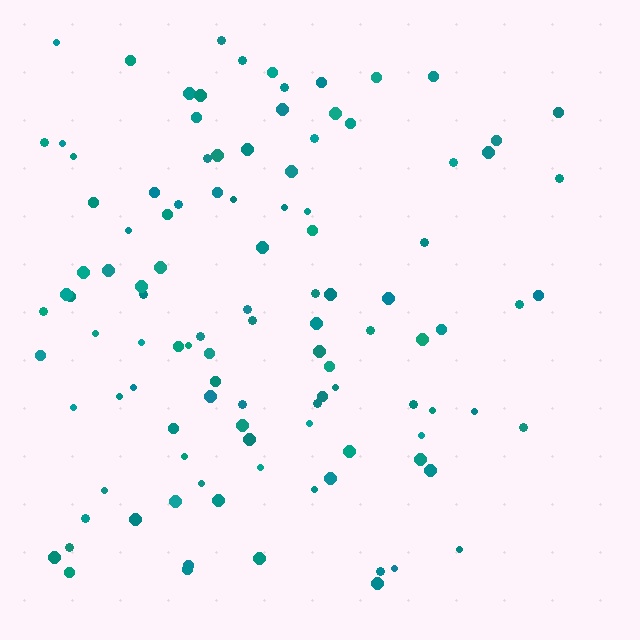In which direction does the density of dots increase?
From right to left, with the left side densest.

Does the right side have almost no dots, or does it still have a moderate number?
Still a moderate number, just noticeably fewer than the left.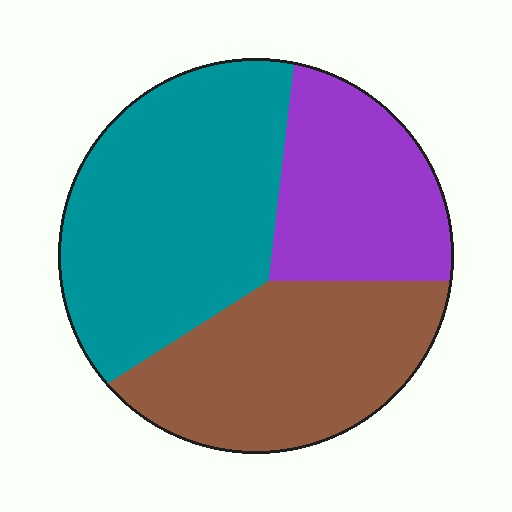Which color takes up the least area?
Purple, at roughly 25%.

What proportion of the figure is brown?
Brown covers about 35% of the figure.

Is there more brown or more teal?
Teal.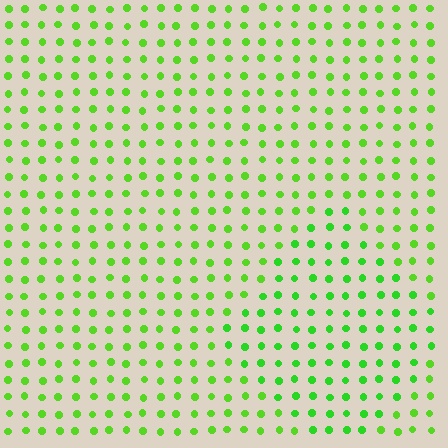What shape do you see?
I see a diamond.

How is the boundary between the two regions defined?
The boundary is defined purely by a slight shift in hue (about 16 degrees). Spacing, size, and orientation are identical on both sides.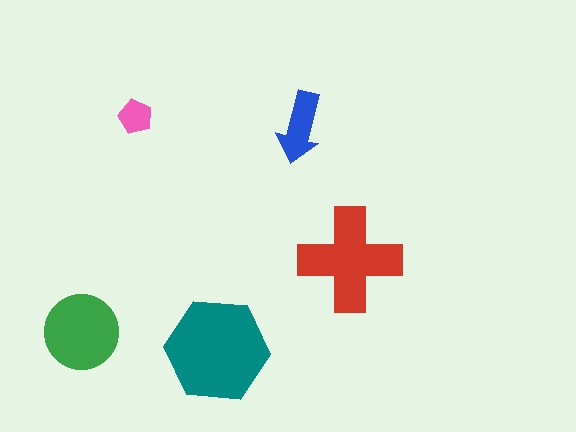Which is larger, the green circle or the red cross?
The red cross.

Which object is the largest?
The teal hexagon.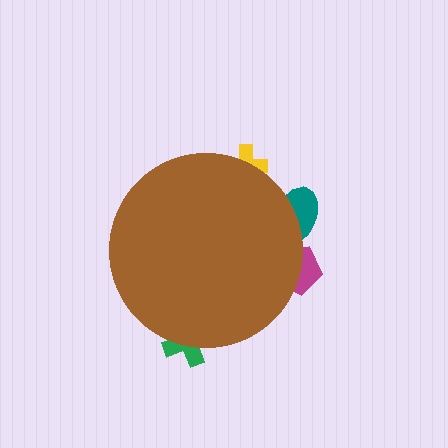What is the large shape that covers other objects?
A brown circle.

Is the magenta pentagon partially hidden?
Yes, the magenta pentagon is partially hidden behind the brown circle.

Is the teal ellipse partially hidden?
Yes, the teal ellipse is partially hidden behind the brown circle.